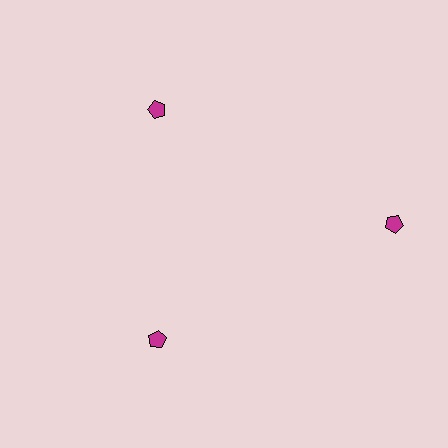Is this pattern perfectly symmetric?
No. The 3 magenta pentagons are arranged in a ring, but one element near the 3 o'clock position is pushed outward from the center, breaking the 3-fold rotational symmetry.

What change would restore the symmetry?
The symmetry would be restored by moving it inward, back onto the ring so that all 3 pentagons sit at equal angles and equal distance from the center.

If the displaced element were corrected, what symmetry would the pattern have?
It would have 3-fold rotational symmetry — the pattern would map onto itself every 120 degrees.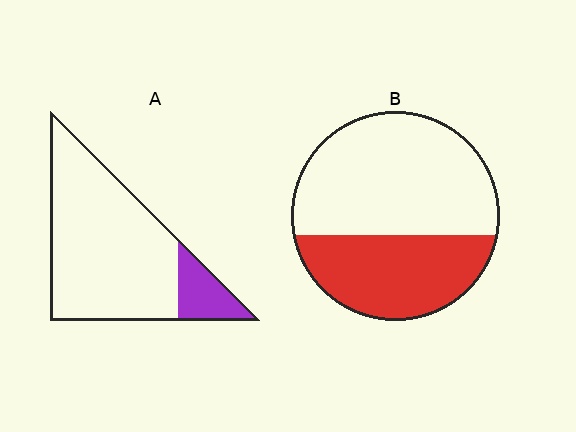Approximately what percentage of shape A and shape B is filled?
A is approximately 15% and B is approximately 40%.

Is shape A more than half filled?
No.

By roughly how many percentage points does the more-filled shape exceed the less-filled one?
By roughly 25 percentage points (B over A).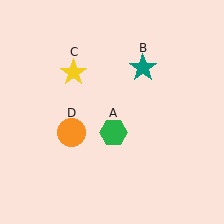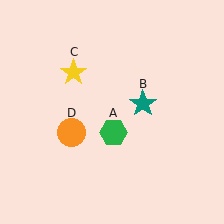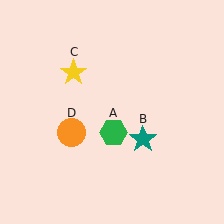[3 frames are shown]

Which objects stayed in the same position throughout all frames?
Green hexagon (object A) and yellow star (object C) and orange circle (object D) remained stationary.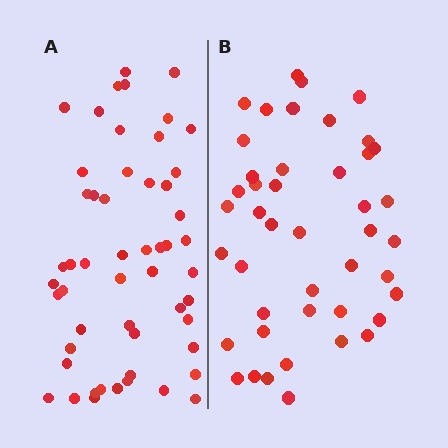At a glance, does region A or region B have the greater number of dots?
Region A (the left region) has more dots.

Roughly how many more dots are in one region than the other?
Region A has roughly 8 or so more dots than region B.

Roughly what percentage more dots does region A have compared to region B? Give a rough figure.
About 20% more.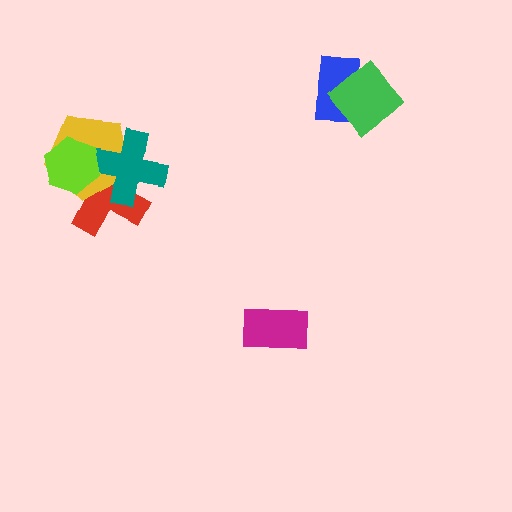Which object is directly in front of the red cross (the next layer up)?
The yellow pentagon is directly in front of the red cross.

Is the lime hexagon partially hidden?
No, no other shape covers it.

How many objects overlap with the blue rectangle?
1 object overlaps with the blue rectangle.